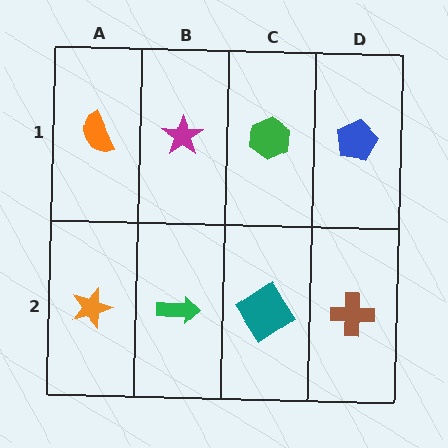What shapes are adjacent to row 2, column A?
An orange semicircle (row 1, column A), a green arrow (row 2, column B).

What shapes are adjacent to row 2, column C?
A green hexagon (row 1, column C), a green arrow (row 2, column B), a brown cross (row 2, column D).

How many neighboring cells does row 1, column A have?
2.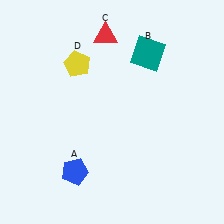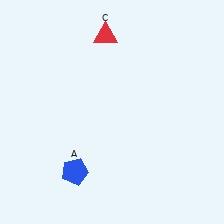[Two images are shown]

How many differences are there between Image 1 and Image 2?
There are 2 differences between the two images.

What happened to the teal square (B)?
The teal square (B) was removed in Image 2. It was in the top-right area of Image 1.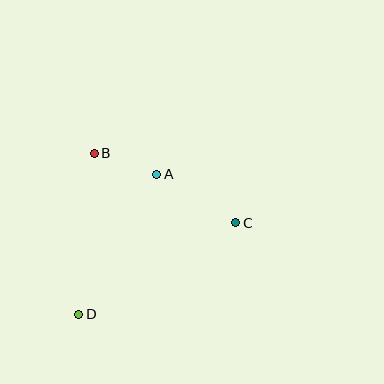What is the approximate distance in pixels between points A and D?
The distance between A and D is approximately 160 pixels.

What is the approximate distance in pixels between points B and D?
The distance between B and D is approximately 161 pixels.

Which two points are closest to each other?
Points A and B are closest to each other.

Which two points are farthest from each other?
Points C and D are farthest from each other.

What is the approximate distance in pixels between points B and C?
The distance between B and C is approximately 158 pixels.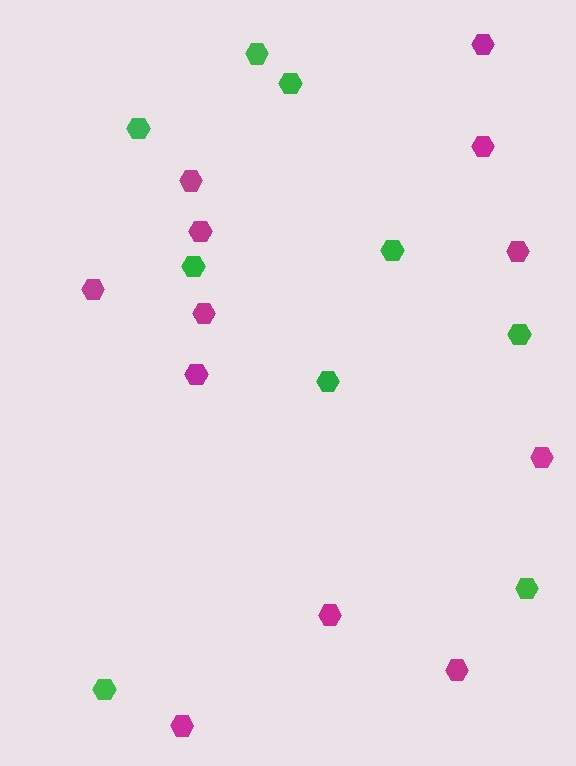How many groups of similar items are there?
There are 2 groups: one group of green hexagons (9) and one group of magenta hexagons (12).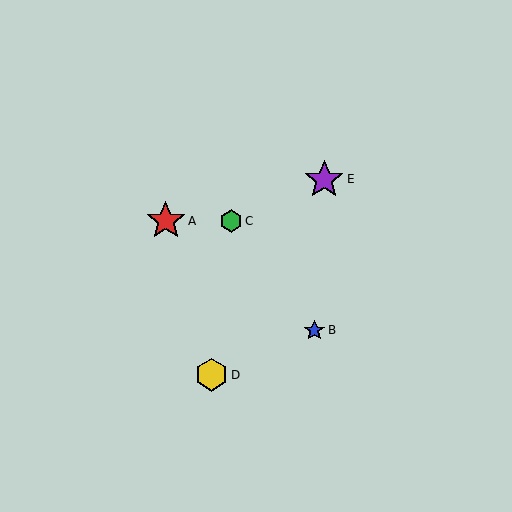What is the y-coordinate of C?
Object C is at y≈221.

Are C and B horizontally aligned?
No, C is at y≈221 and B is at y≈331.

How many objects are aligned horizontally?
2 objects (A, C) are aligned horizontally.